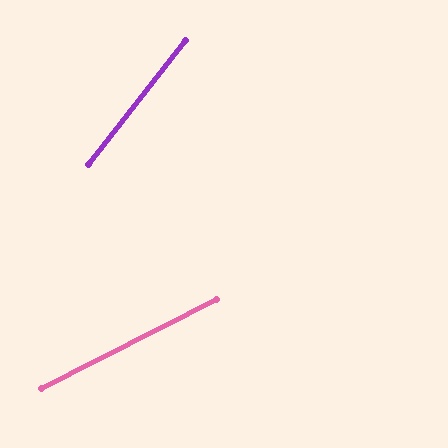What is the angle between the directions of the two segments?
Approximately 25 degrees.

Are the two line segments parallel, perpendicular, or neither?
Neither parallel nor perpendicular — they differ by about 25°.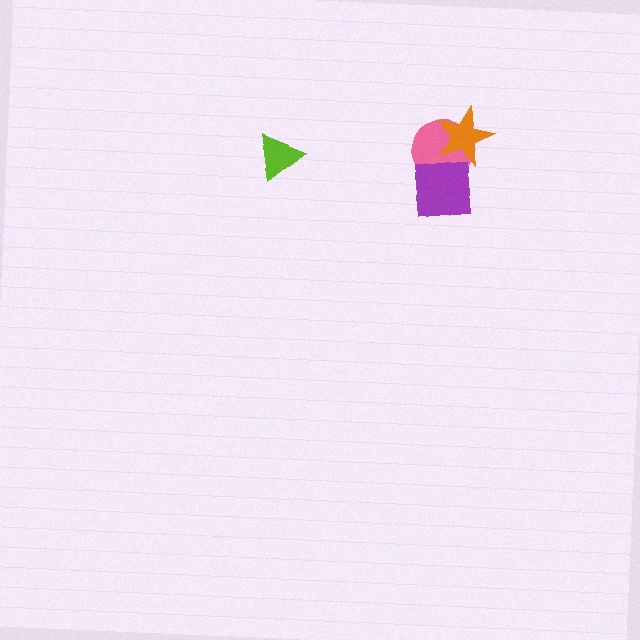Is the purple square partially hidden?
No, no other shape covers it.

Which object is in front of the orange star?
The purple square is in front of the orange star.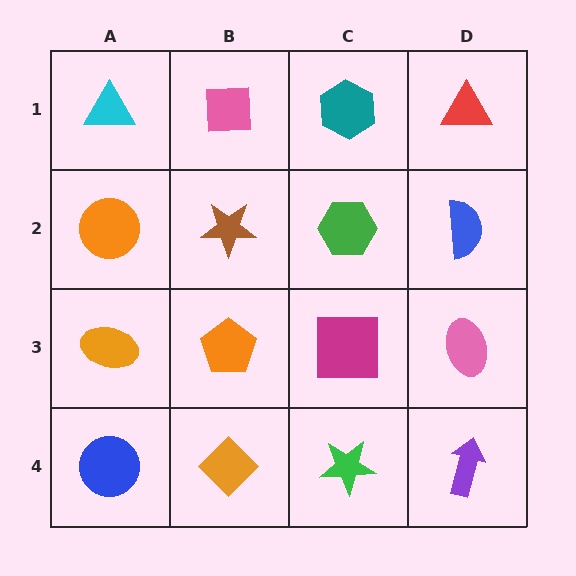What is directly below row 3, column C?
A green star.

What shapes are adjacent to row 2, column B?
A pink square (row 1, column B), an orange pentagon (row 3, column B), an orange circle (row 2, column A), a green hexagon (row 2, column C).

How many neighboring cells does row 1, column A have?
2.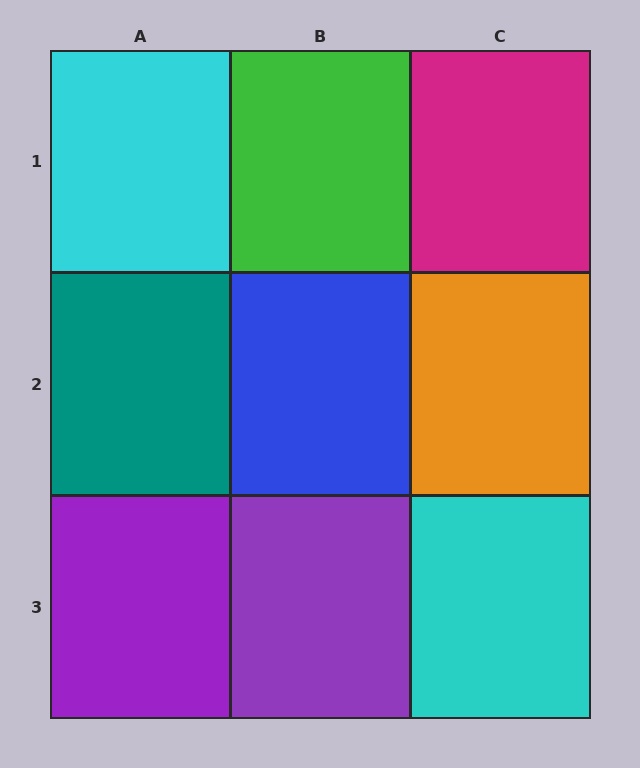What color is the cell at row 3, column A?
Purple.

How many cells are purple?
2 cells are purple.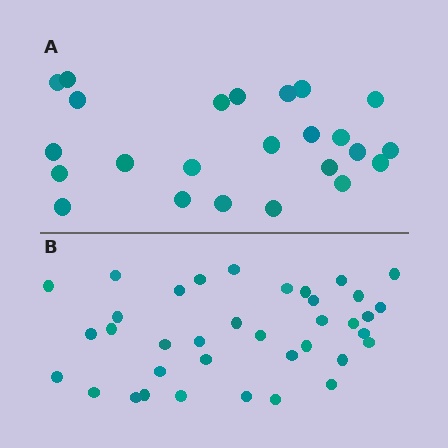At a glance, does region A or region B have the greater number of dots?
Region B (the bottom region) has more dots.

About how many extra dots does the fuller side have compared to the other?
Region B has approximately 15 more dots than region A.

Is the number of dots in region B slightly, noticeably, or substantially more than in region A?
Region B has substantially more. The ratio is roughly 1.5 to 1.